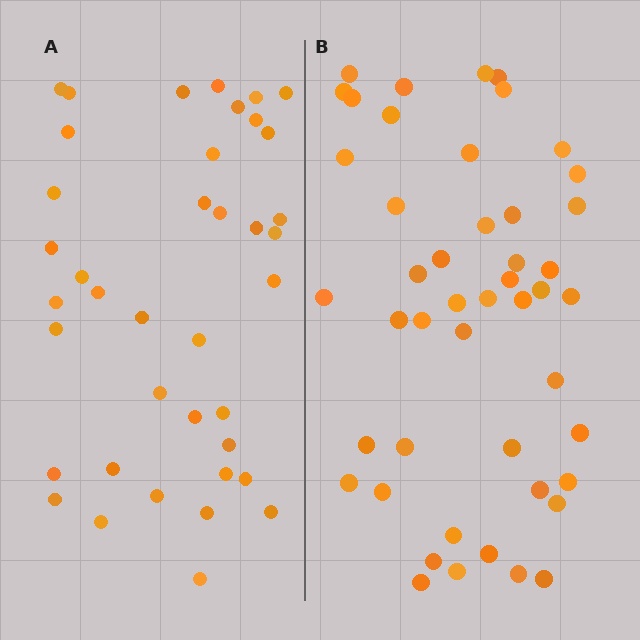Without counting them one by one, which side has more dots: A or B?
Region B (the right region) has more dots.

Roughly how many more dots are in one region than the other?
Region B has roughly 8 or so more dots than region A.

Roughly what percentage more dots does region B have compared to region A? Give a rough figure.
About 20% more.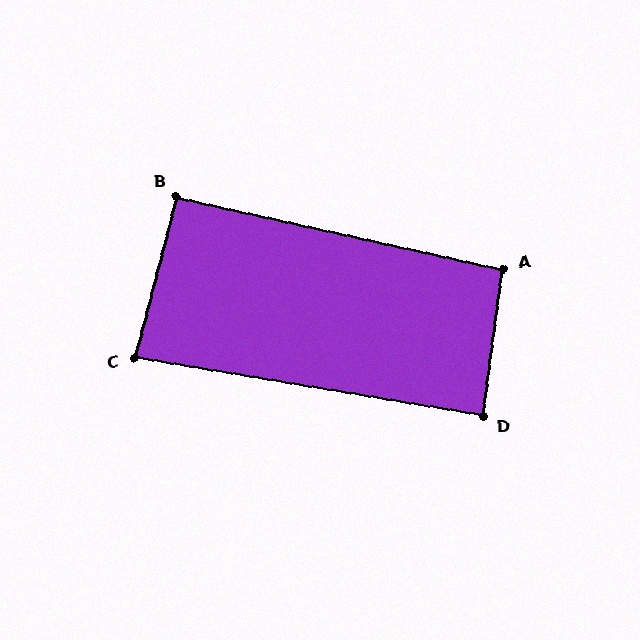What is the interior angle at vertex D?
Approximately 88 degrees (approximately right).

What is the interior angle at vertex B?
Approximately 92 degrees (approximately right).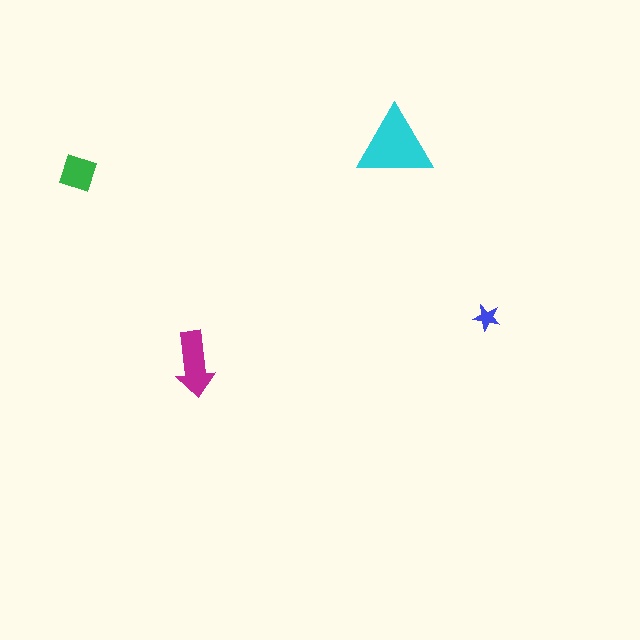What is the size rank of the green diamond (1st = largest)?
3rd.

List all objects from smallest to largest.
The blue star, the green diamond, the magenta arrow, the cyan triangle.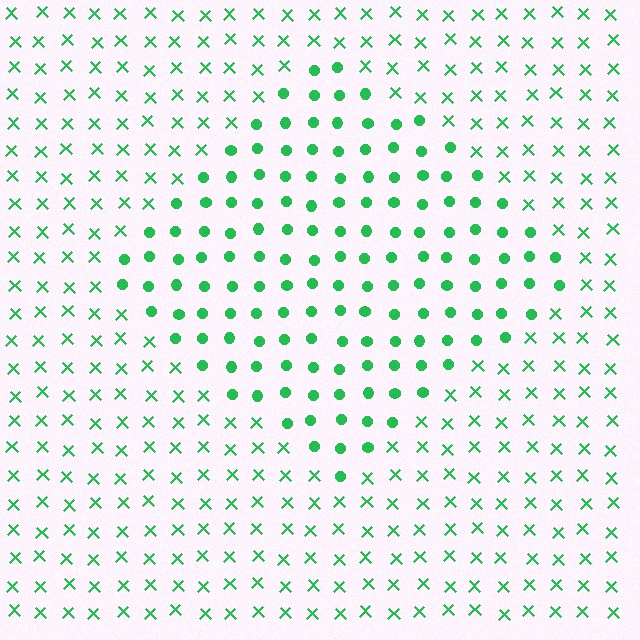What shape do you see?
I see a diamond.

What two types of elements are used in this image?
The image uses circles inside the diamond region and X marks outside it.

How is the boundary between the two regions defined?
The boundary is defined by a change in element shape: circles inside vs. X marks outside. All elements share the same color and spacing.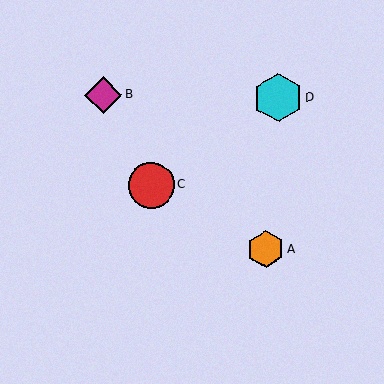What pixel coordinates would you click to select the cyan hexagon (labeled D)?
Click at (278, 98) to select the cyan hexagon D.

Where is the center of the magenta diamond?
The center of the magenta diamond is at (103, 95).